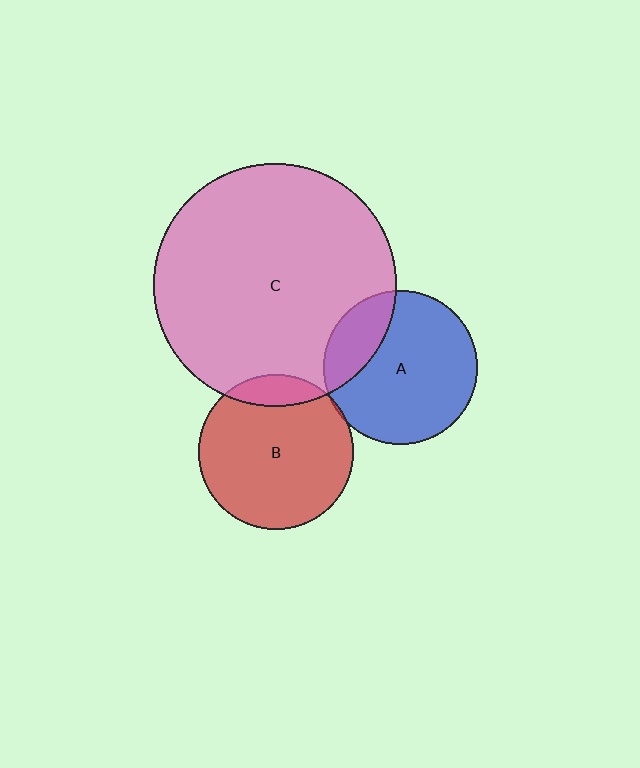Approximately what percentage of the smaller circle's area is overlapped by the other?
Approximately 10%.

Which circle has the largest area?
Circle C (pink).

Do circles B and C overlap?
Yes.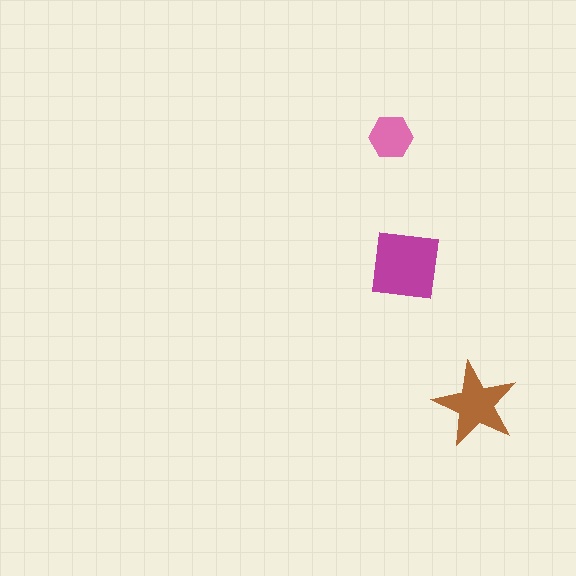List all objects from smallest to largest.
The pink hexagon, the brown star, the magenta square.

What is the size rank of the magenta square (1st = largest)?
1st.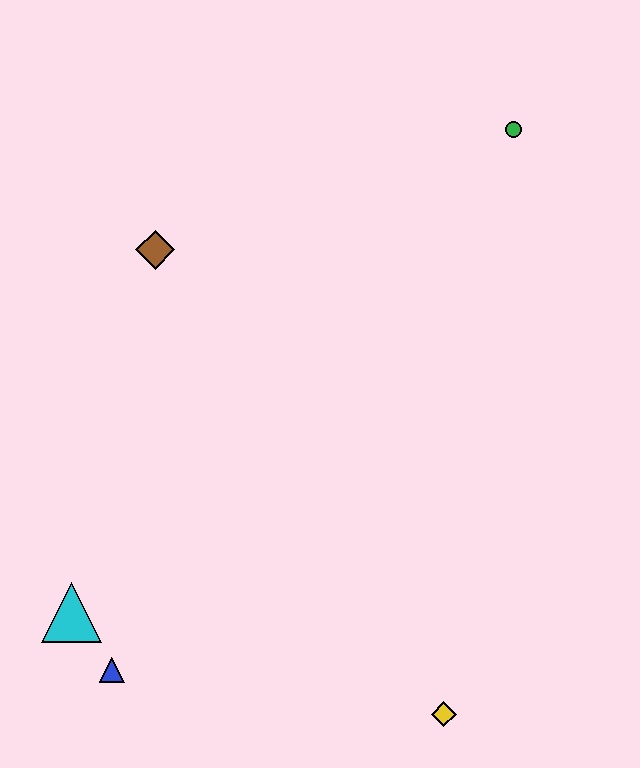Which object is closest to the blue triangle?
The cyan triangle is closest to the blue triangle.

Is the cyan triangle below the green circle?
Yes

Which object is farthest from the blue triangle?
The green circle is farthest from the blue triangle.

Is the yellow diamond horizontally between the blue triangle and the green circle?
Yes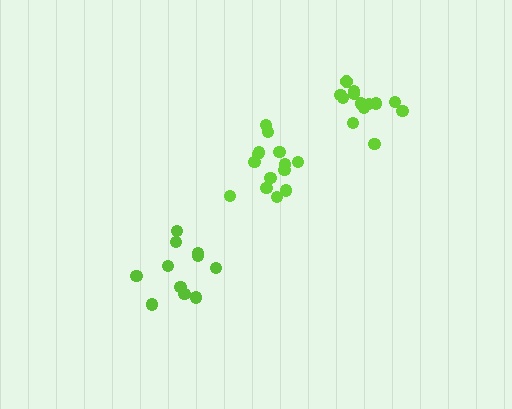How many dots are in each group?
Group 1: 14 dots, Group 2: 11 dots, Group 3: 14 dots (39 total).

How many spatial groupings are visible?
There are 3 spatial groupings.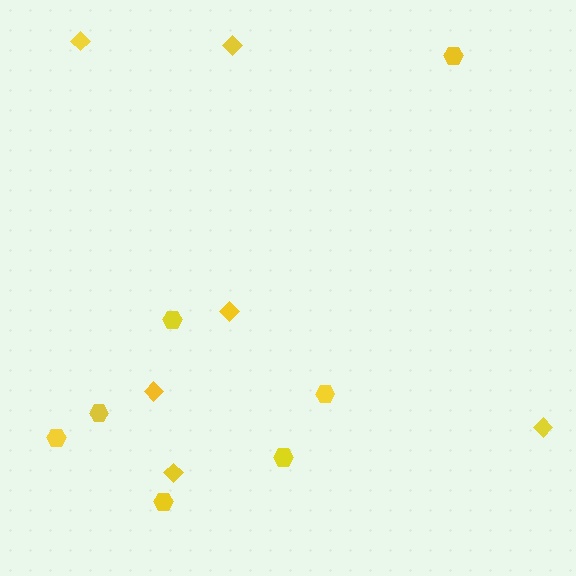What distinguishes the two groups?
There are 2 groups: one group of diamonds (6) and one group of hexagons (7).